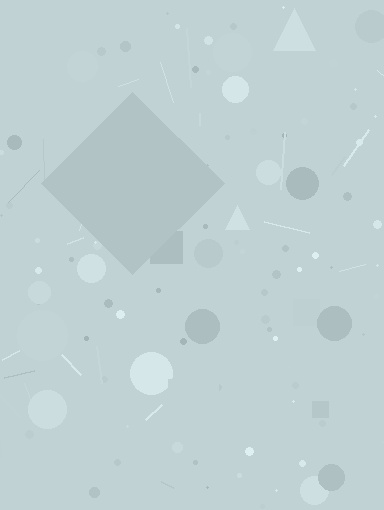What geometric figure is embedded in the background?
A diamond is embedded in the background.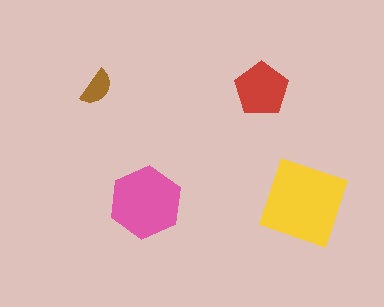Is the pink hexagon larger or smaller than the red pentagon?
Larger.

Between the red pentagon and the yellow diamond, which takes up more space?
The yellow diamond.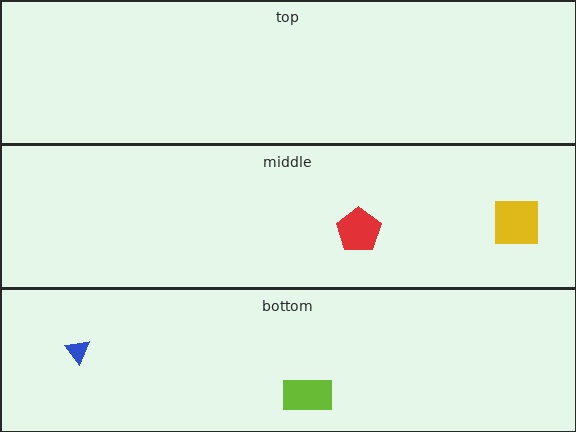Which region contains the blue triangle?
The bottom region.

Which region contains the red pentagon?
The middle region.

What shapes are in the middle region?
The yellow square, the red pentagon.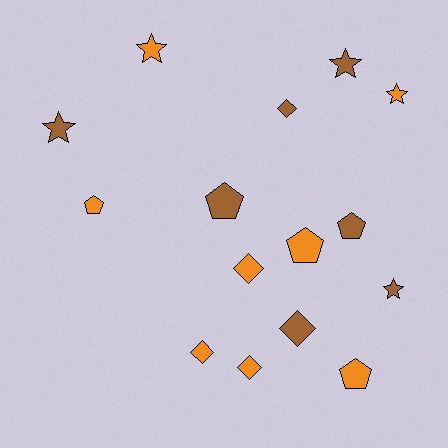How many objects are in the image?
There are 15 objects.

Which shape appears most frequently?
Star, with 5 objects.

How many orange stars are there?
There are 2 orange stars.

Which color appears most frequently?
Orange, with 8 objects.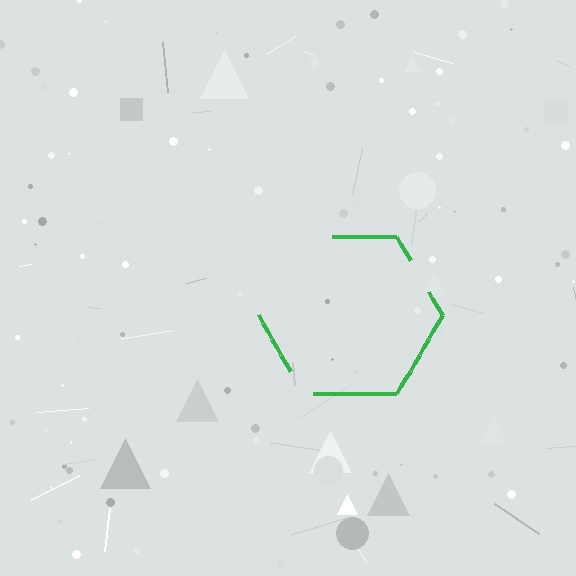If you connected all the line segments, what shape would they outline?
They would outline a hexagon.